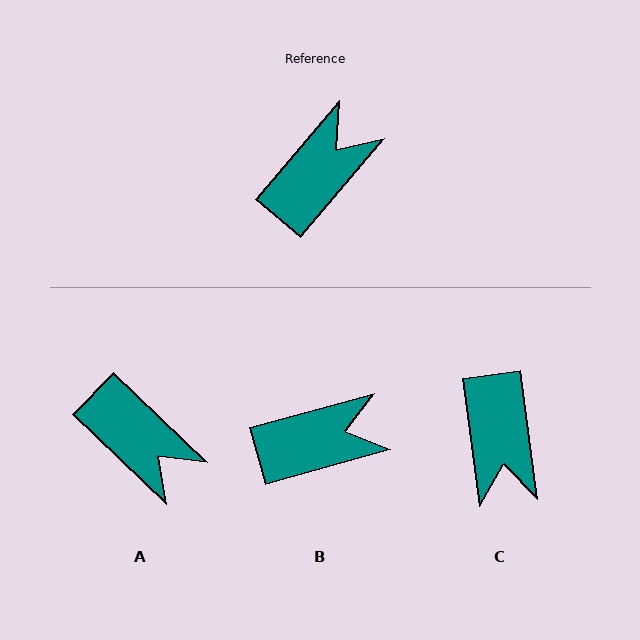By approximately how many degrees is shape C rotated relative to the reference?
Approximately 132 degrees clockwise.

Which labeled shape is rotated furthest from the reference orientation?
C, about 132 degrees away.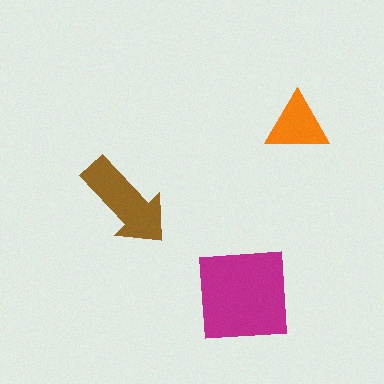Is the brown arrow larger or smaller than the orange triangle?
Larger.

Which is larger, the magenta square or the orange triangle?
The magenta square.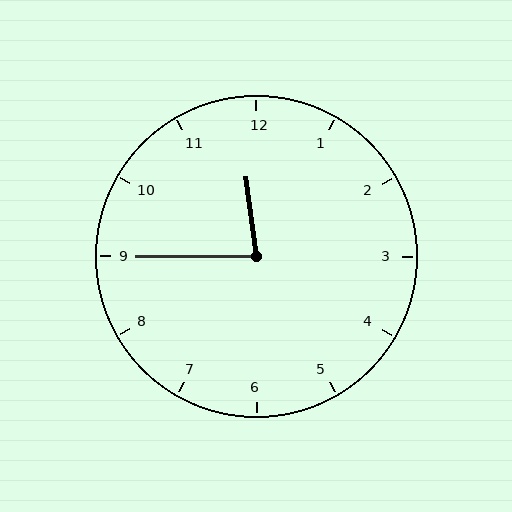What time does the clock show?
11:45.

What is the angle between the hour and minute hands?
Approximately 82 degrees.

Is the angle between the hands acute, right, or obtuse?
It is acute.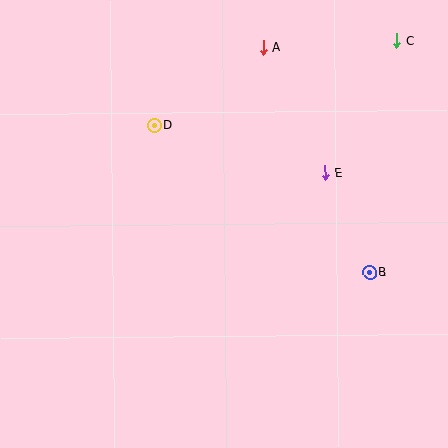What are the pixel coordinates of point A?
Point A is at (263, 47).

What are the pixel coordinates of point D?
Point D is at (154, 125).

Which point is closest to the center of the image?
Point E at (325, 173) is closest to the center.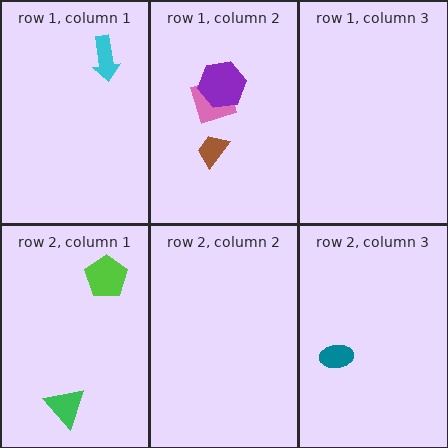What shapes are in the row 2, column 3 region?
The teal ellipse.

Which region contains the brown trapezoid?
The row 1, column 2 region.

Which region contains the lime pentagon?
The row 2, column 1 region.